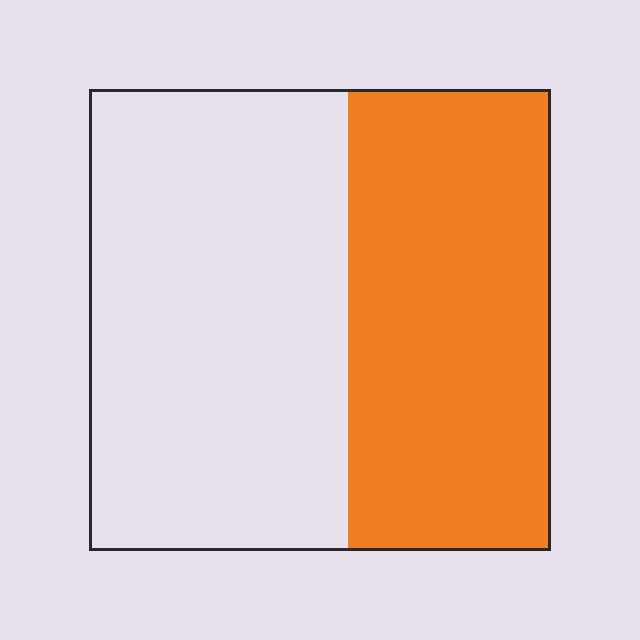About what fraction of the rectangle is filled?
About two fifths (2/5).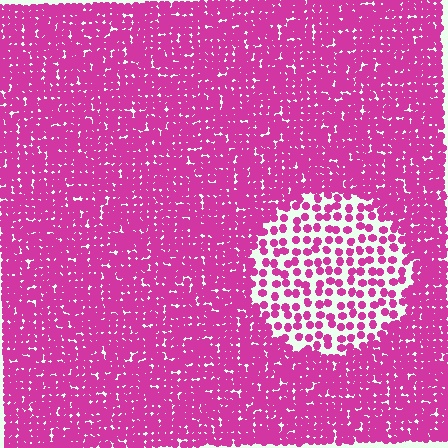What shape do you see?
I see a circle.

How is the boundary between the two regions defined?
The boundary is defined by a change in element density (approximately 2.5x ratio). All elements are the same color, size, and shape.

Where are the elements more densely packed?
The elements are more densely packed outside the circle boundary.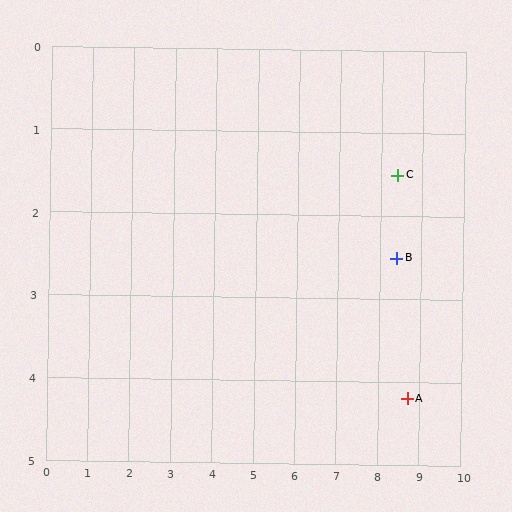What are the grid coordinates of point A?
Point A is at approximately (8.7, 4.2).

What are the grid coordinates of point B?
Point B is at approximately (8.4, 2.5).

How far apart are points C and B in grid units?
Points C and B are about 1.0 grid units apart.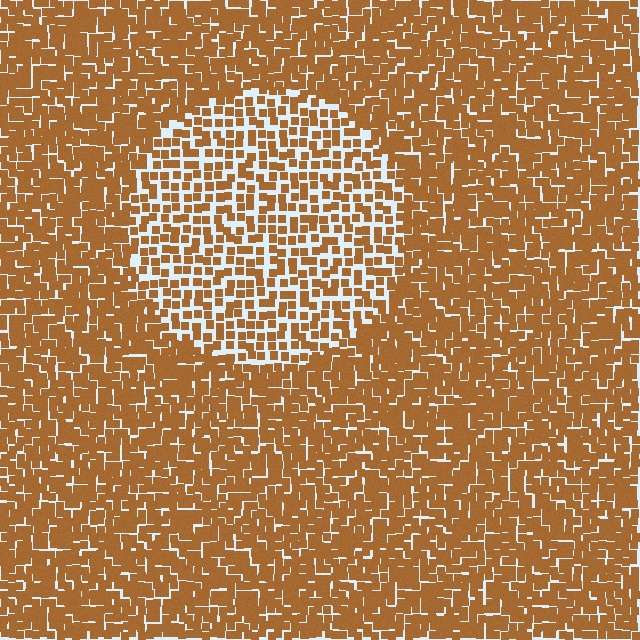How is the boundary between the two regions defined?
The boundary is defined by a change in element density (approximately 1.7x ratio). All elements are the same color, size, and shape.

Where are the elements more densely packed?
The elements are more densely packed outside the circle boundary.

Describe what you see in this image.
The image contains small brown elements arranged at two different densities. A circle-shaped region is visible where the elements are less densely packed than the surrounding area.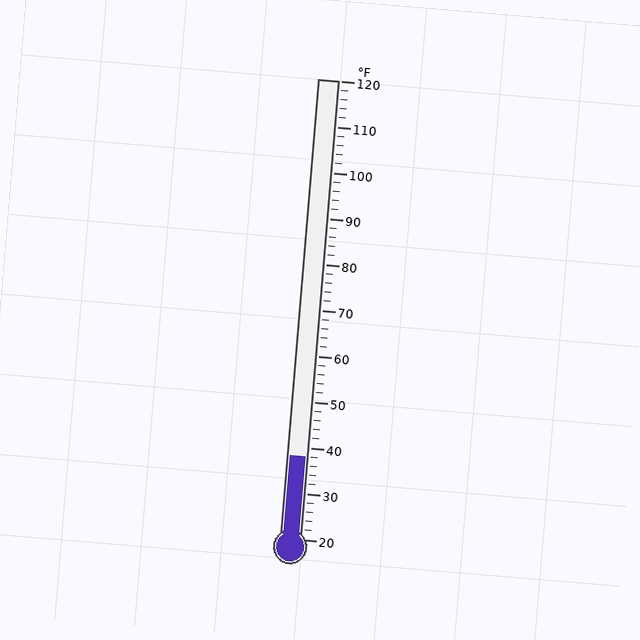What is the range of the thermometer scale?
The thermometer scale ranges from 20°F to 120°F.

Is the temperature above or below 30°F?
The temperature is above 30°F.